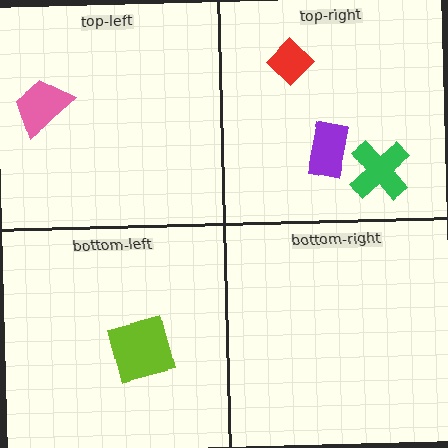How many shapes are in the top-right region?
3.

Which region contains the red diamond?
The top-right region.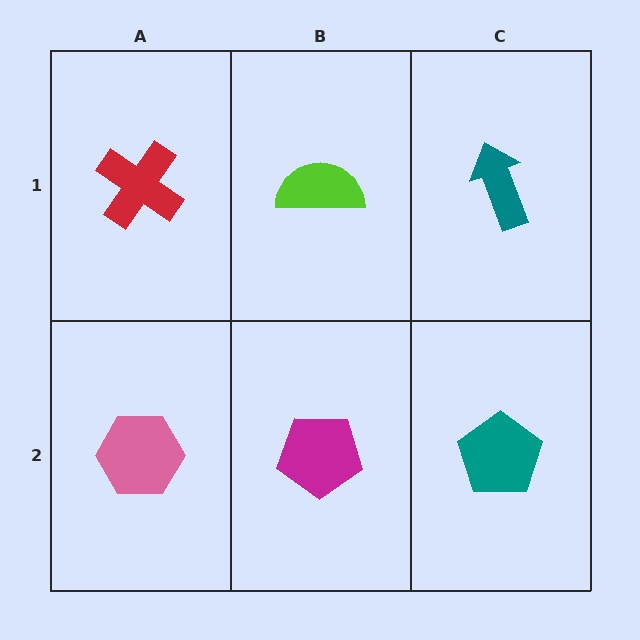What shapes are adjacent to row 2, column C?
A teal arrow (row 1, column C), a magenta pentagon (row 2, column B).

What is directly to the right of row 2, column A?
A magenta pentagon.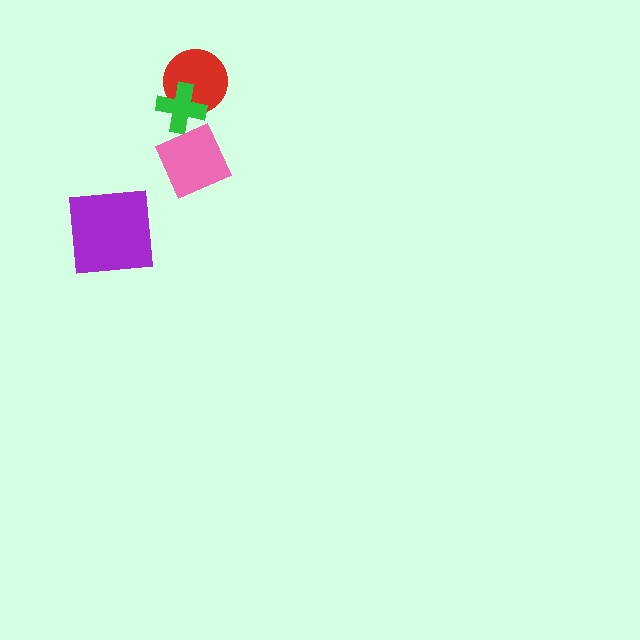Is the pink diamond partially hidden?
No, no other shape covers it.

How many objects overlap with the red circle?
1 object overlaps with the red circle.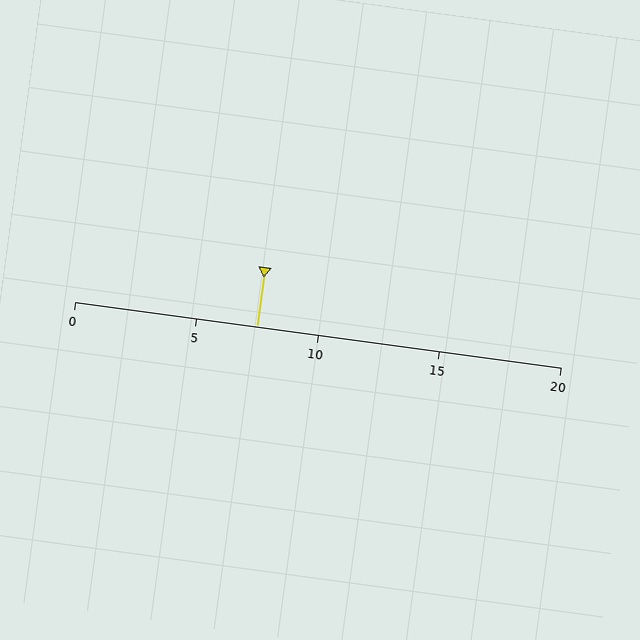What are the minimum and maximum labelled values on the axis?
The axis runs from 0 to 20.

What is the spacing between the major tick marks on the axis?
The major ticks are spaced 5 apart.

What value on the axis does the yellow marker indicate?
The marker indicates approximately 7.5.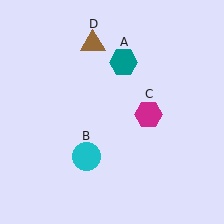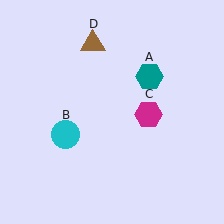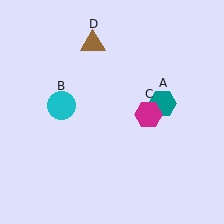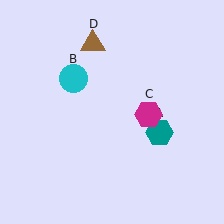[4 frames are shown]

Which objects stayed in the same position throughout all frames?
Magenta hexagon (object C) and brown triangle (object D) remained stationary.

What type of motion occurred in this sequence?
The teal hexagon (object A), cyan circle (object B) rotated clockwise around the center of the scene.